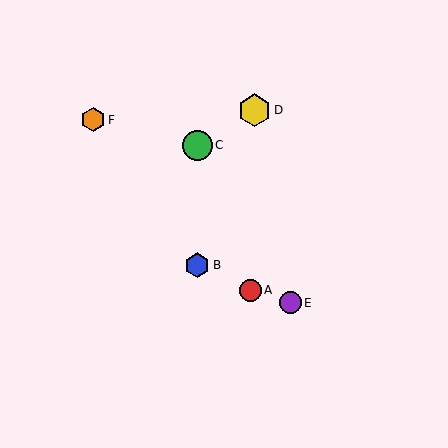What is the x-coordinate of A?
Object A is at x≈250.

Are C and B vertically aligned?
Yes, both are at x≈197.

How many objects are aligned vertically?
2 objects (B, C) are aligned vertically.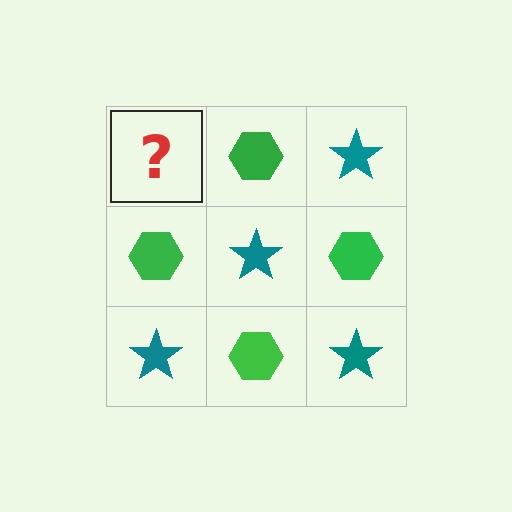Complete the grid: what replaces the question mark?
The question mark should be replaced with a teal star.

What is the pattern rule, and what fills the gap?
The rule is that it alternates teal star and green hexagon in a checkerboard pattern. The gap should be filled with a teal star.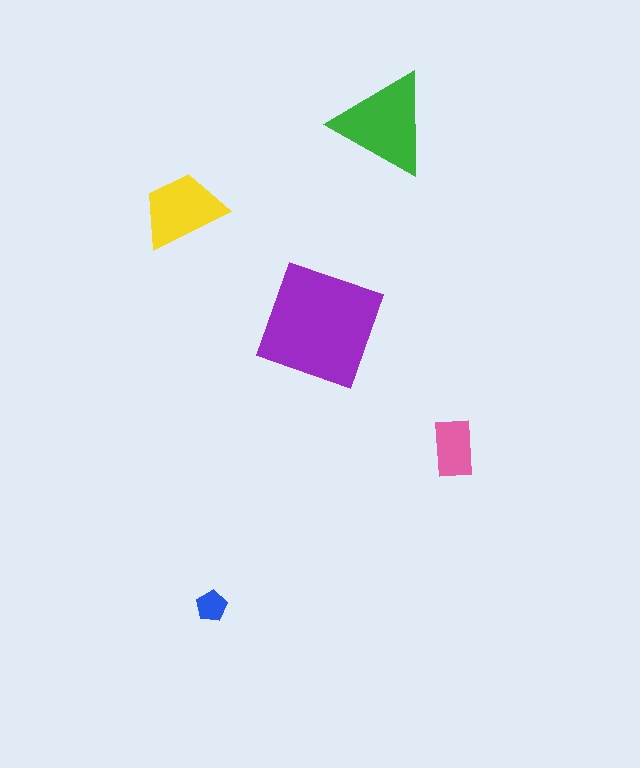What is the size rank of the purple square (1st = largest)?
1st.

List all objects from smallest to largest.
The blue pentagon, the pink rectangle, the yellow trapezoid, the green triangle, the purple square.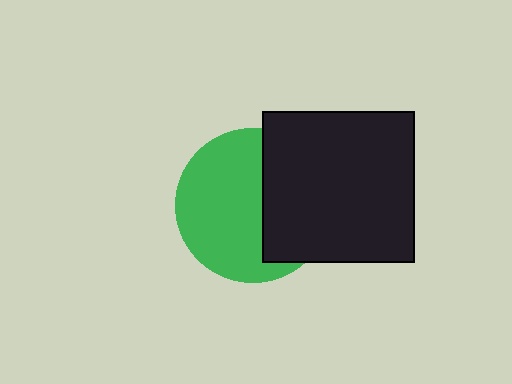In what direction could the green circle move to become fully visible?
The green circle could move left. That would shift it out from behind the black square entirely.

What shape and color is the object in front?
The object in front is a black square.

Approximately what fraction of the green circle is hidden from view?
Roughly 40% of the green circle is hidden behind the black square.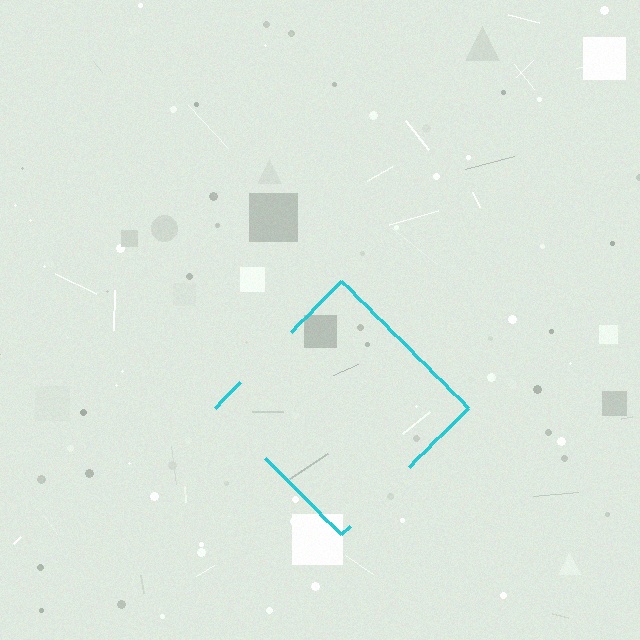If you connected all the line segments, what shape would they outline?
They would outline a diamond.